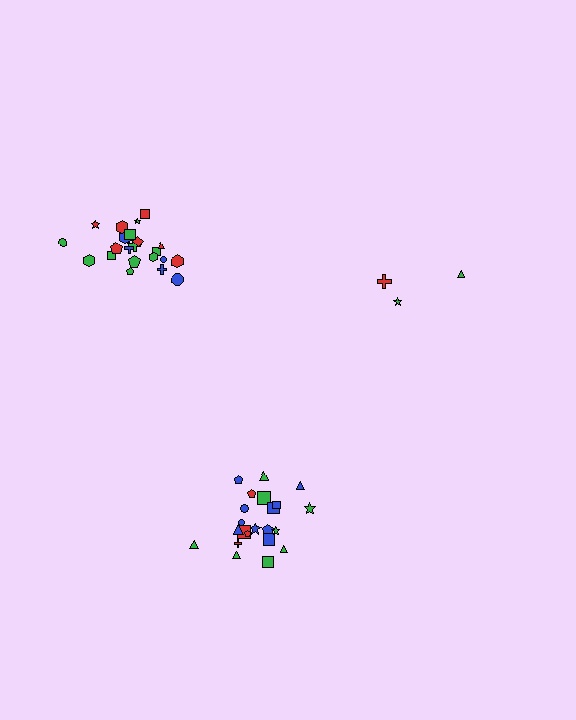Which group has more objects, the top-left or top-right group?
The top-left group.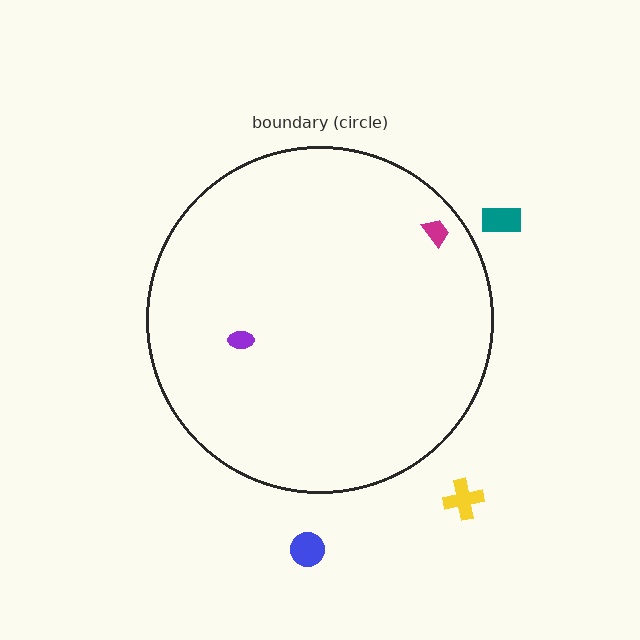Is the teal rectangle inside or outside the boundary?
Outside.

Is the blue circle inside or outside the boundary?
Outside.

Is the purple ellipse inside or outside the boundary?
Inside.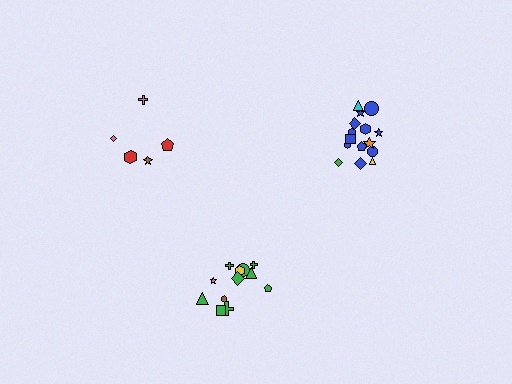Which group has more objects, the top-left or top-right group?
The top-right group.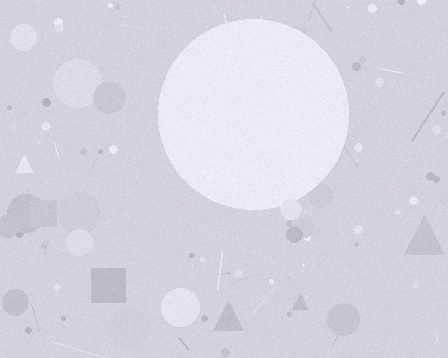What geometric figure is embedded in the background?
A circle is embedded in the background.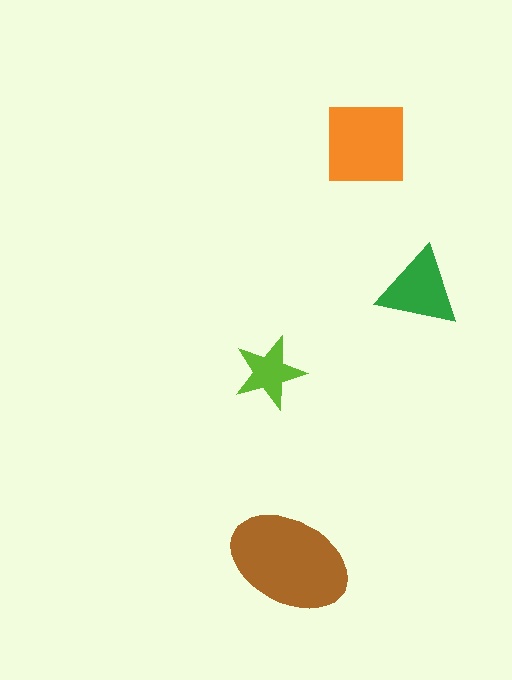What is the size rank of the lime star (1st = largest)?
4th.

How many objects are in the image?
There are 4 objects in the image.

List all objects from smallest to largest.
The lime star, the green triangle, the orange square, the brown ellipse.